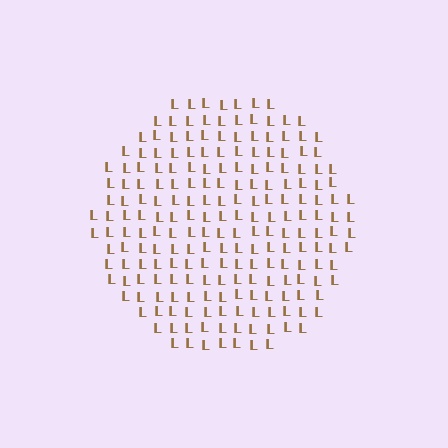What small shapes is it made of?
It is made of small letter L's.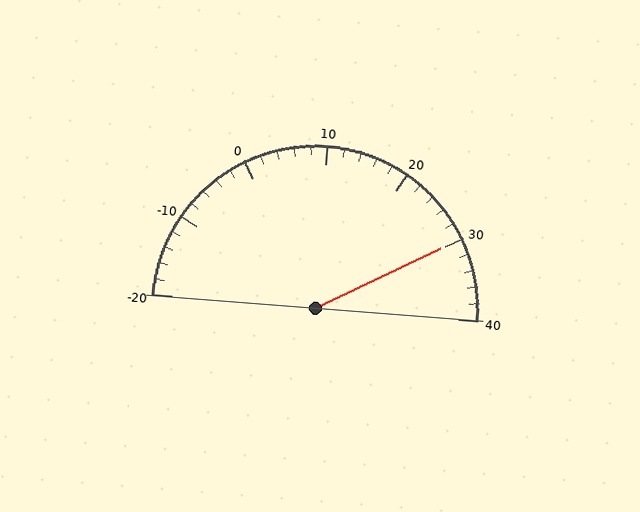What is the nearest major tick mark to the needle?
The nearest major tick mark is 30.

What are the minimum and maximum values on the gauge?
The gauge ranges from -20 to 40.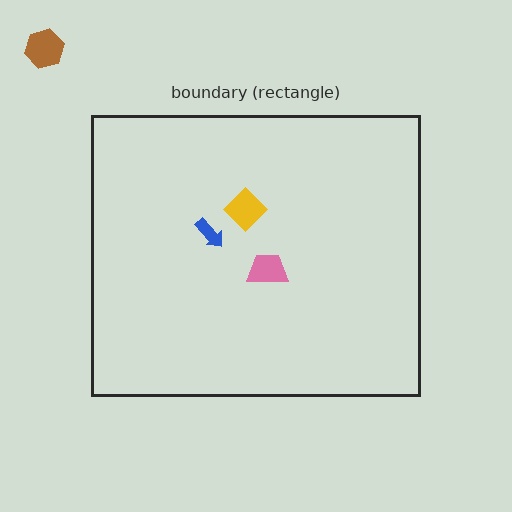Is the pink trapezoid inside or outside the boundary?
Inside.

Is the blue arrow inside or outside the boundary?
Inside.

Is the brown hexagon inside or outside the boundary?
Outside.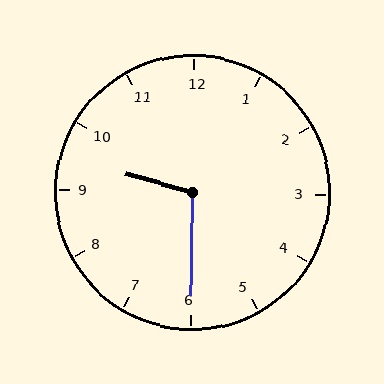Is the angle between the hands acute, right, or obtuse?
It is obtuse.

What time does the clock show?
9:30.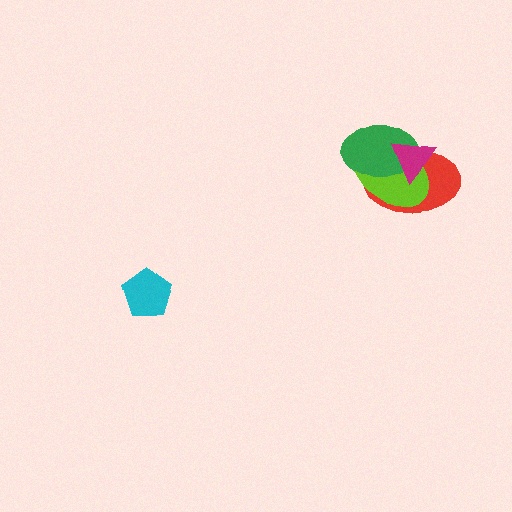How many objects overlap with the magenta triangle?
3 objects overlap with the magenta triangle.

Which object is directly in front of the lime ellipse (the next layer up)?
The green ellipse is directly in front of the lime ellipse.